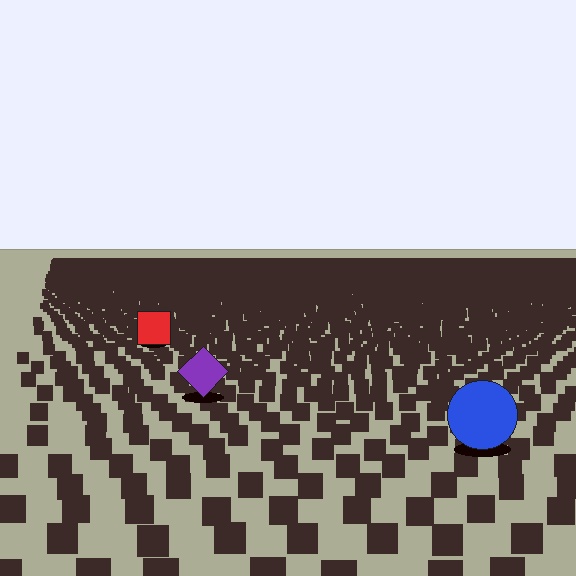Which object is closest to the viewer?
The blue circle is closest. The texture marks near it are larger and more spread out.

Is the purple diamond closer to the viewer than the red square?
Yes. The purple diamond is closer — you can tell from the texture gradient: the ground texture is coarser near it.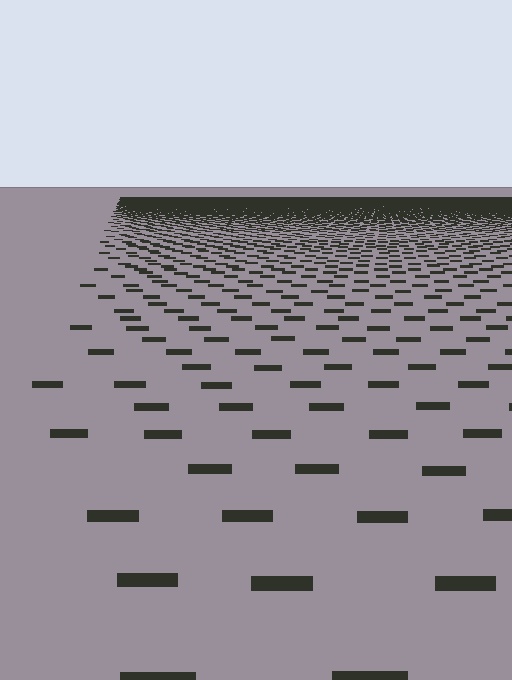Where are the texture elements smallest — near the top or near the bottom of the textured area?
Near the top.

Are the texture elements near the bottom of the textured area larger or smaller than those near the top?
Larger. Near the bottom, elements are closer to the viewer and appear at a bigger on-screen size.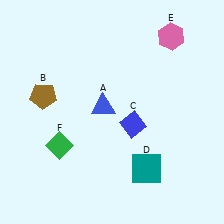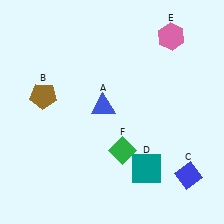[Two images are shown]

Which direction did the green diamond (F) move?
The green diamond (F) moved right.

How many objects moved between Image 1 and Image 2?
2 objects moved between the two images.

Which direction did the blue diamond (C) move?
The blue diamond (C) moved right.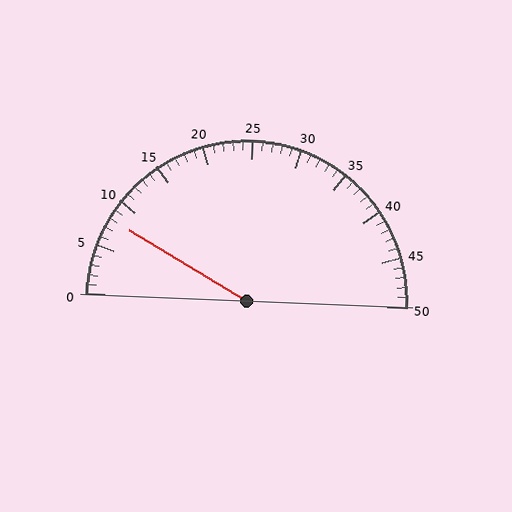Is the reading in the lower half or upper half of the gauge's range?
The reading is in the lower half of the range (0 to 50).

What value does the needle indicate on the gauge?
The needle indicates approximately 8.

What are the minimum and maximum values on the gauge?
The gauge ranges from 0 to 50.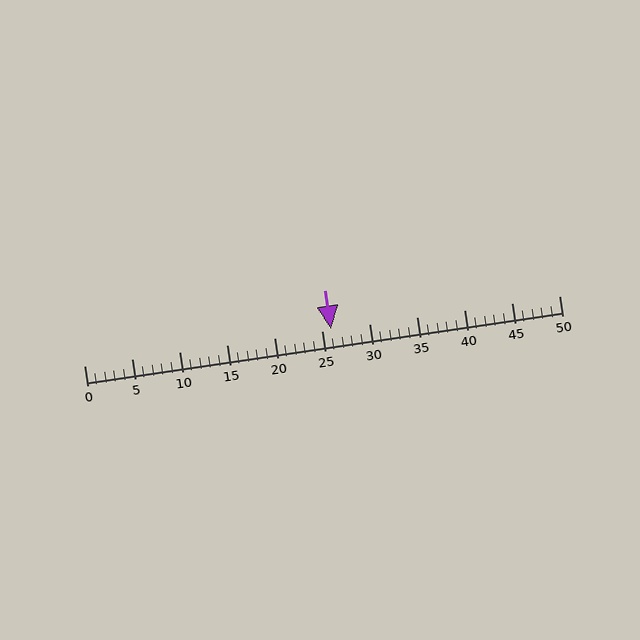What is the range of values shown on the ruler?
The ruler shows values from 0 to 50.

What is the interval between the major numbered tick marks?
The major tick marks are spaced 5 units apart.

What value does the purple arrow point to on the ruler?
The purple arrow points to approximately 26.